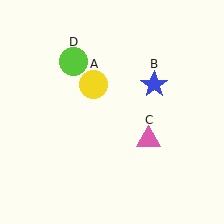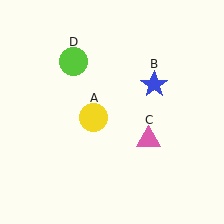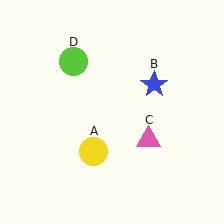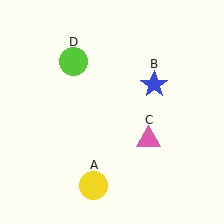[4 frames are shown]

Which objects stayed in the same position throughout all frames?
Blue star (object B) and pink triangle (object C) and lime circle (object D) remained stationary.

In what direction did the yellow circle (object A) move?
The yellow circle (object A) moved down.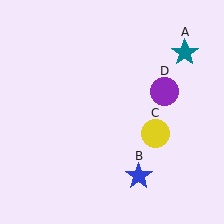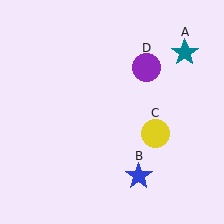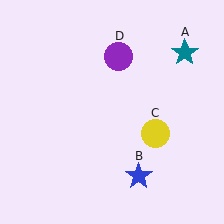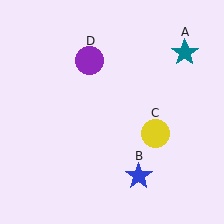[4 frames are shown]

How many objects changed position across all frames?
1 object changed position: purple circle (object D).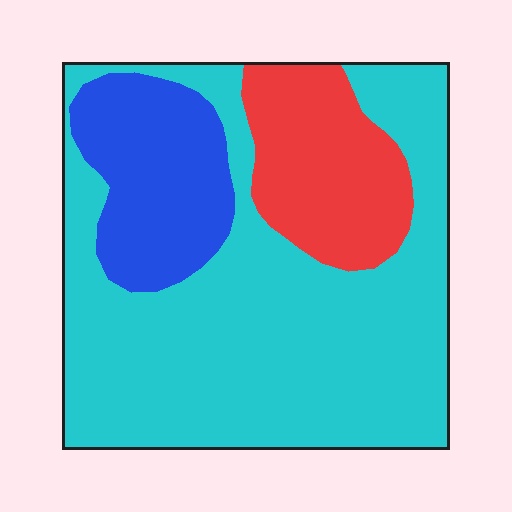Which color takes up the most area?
Cyan, at roughly 65%.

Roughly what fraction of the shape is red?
Red covers about 20% of the shape.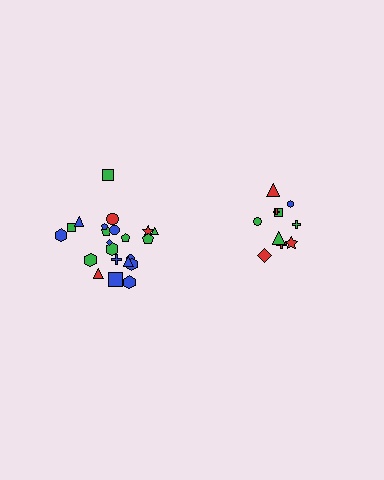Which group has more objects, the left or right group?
The left group.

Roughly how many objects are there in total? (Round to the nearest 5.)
Roughly 30 objects in total.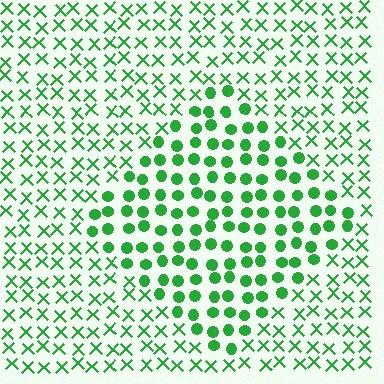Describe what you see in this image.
The image is filled with small green elements arranged in a uniform grid. A diamond-shaped region contains circles, while the surrounding area contains X marks. The boundary is defined purely by the change in element shape.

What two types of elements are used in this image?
The image uses circles inside the diamond region and X marks outside it.